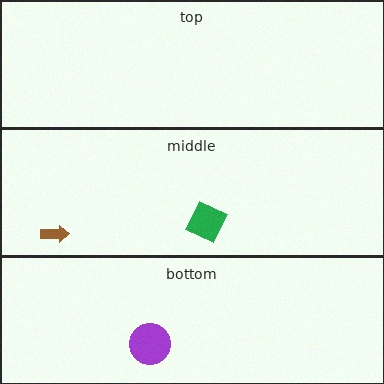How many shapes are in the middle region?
2.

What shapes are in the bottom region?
The purple circle.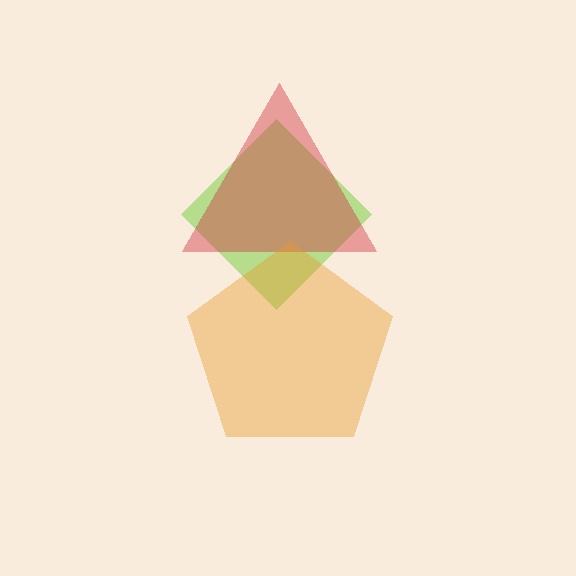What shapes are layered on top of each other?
The layered shapes are: a lime diamond, a red triangle, an orange pentagon.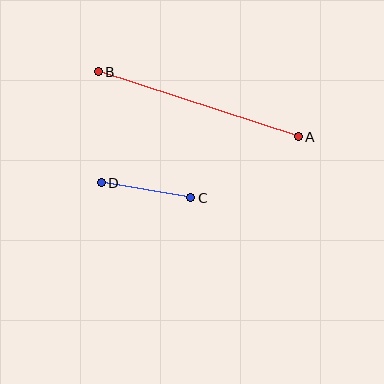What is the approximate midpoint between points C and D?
The midpoint is at approximately (146, 190) pixels.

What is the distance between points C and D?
The distance is approximately 91 pixels.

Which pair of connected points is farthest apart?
Points A and B are farthest apart.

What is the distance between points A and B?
The distance is approximately 210 pixels.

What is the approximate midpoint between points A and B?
The midpoint is at approximately (198, 104) pixels.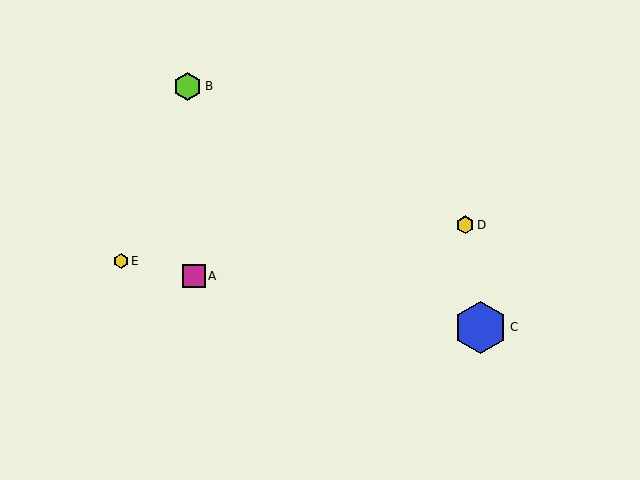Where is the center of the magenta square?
The center of the magenta square is at (194, 276).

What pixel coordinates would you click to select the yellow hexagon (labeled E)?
Click at (121, 261) to select the yellow hexagon E.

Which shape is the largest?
The blue hexagon (labeled C) is the largest.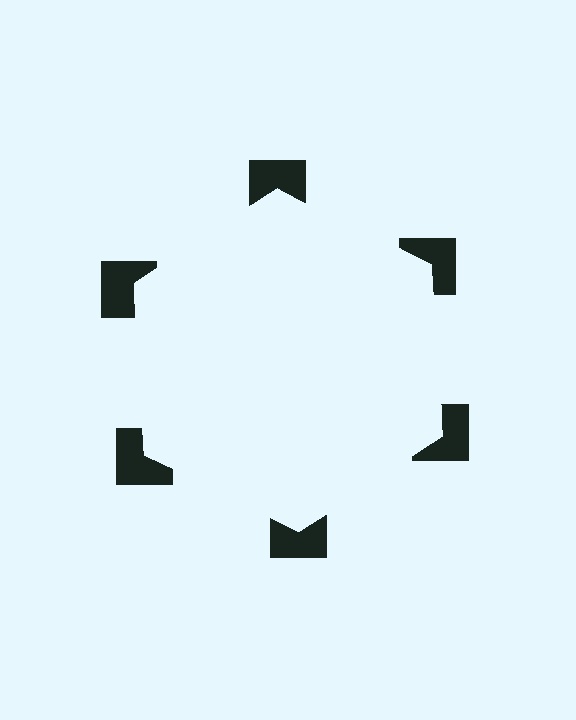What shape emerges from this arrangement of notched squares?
An illusory hexagon — its edges are inferred from the aligned wedge cuts in the notched squares, not physically drawn.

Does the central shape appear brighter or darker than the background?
It typically appears slightly brighter than the background, even though no actual brightness change is drawn.